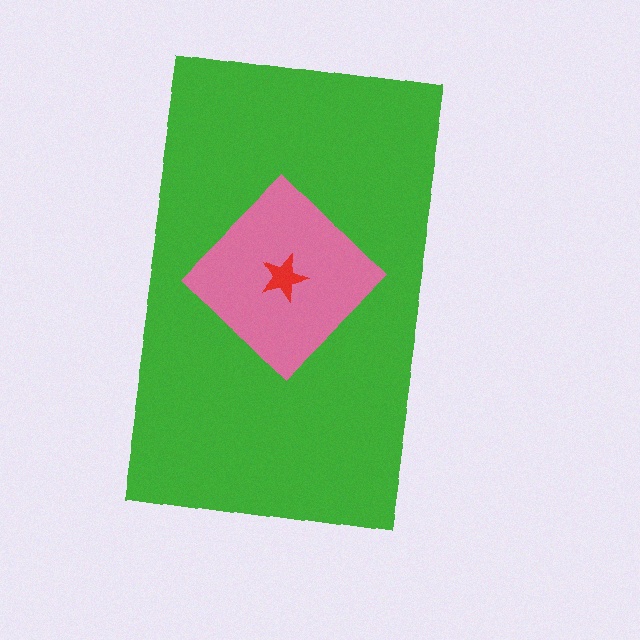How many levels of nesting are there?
3.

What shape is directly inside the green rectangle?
The pink diamond.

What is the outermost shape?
The green rectangle.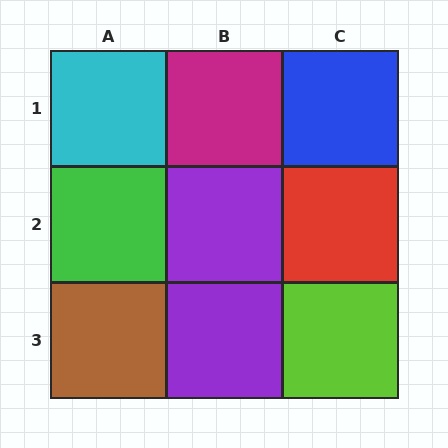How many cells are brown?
1 cell is brown.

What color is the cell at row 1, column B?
Magenta.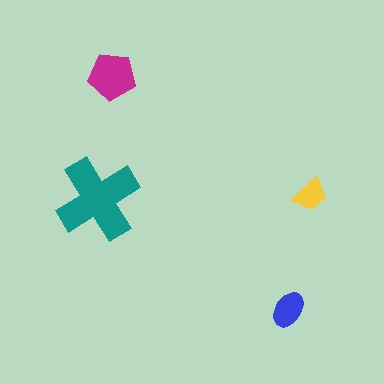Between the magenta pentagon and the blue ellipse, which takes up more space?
The magenta pentagon.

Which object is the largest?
The teal cross.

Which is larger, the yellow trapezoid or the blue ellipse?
The blue ellipse.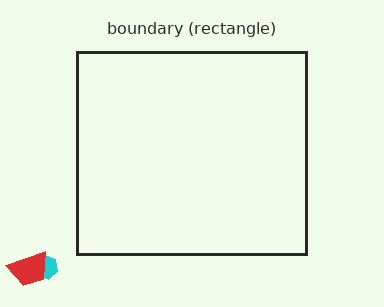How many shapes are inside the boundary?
0 inside, 2 outside.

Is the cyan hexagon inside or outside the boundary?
Outside.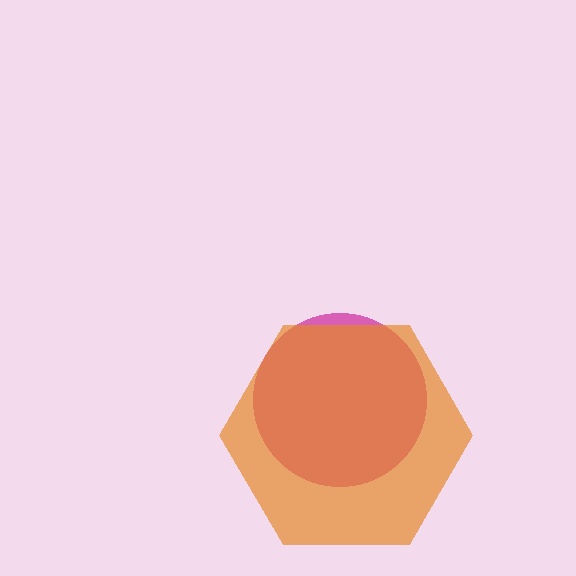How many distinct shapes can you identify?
There are 2 distinct shapes: a magenta circle, an orange hexagon.